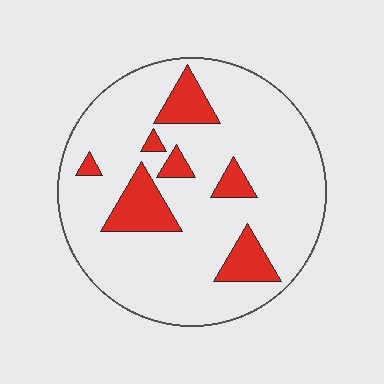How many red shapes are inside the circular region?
7.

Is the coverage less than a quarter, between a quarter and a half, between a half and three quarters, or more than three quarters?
Less than a quarter.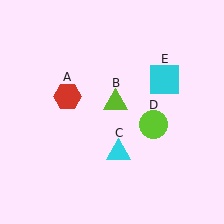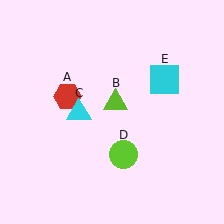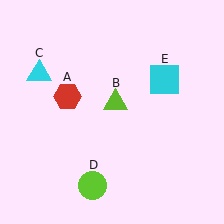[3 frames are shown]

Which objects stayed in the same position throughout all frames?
Red hexagon (object A) and lime triangle (object B) and cyan square (object E) remained stationary.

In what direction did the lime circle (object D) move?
The lime circle (object D) moved down and to the left.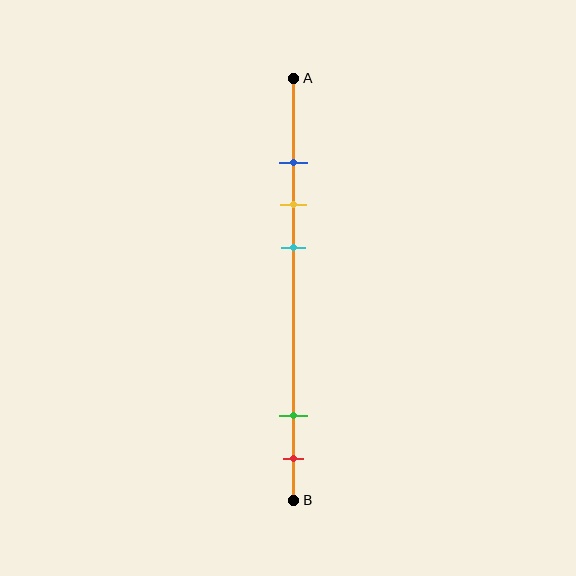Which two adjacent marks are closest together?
The blue and yellow marks are the closest adjacent pair.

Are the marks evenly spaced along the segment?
No, the marks are not evenly spaced.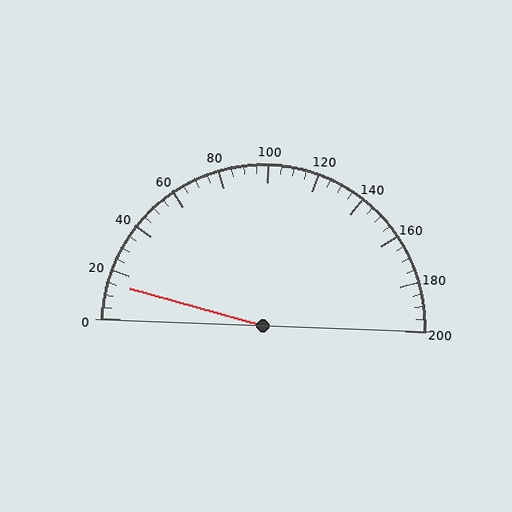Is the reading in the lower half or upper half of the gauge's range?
The reading is in the lower half of the range (0 to 200).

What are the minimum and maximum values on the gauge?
The gauge ranges from 0 to 200.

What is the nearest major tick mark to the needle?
The nearest major tick mark is 20.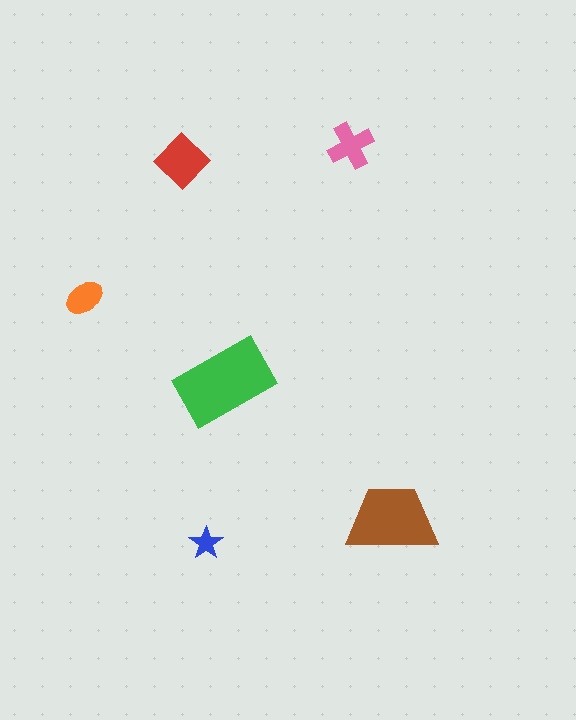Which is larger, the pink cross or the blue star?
The pink cross.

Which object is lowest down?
The blue star is bottommost.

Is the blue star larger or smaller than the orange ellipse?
Smaller.